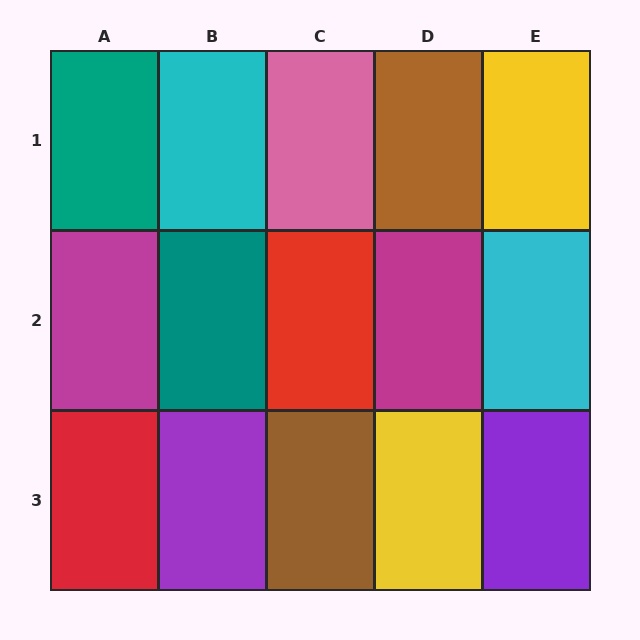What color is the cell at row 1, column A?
Teal.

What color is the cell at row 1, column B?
Cyan.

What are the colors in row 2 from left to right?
Magenta, teal, red, magenta, cyan.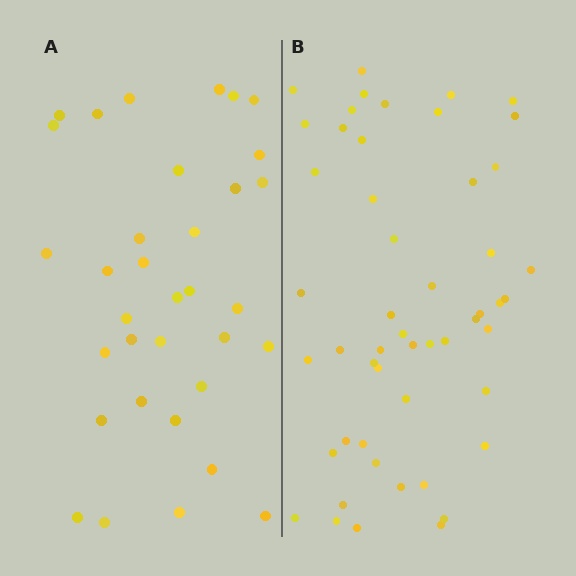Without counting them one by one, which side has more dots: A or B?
Region B (the right region) has more dots.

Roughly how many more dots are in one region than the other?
Region B has approximately 15 more dots than region A.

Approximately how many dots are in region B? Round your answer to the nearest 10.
About 50 dots. (The exact count is 51, which rounds to 50.)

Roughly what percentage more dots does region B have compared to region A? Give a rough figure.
About 50% more.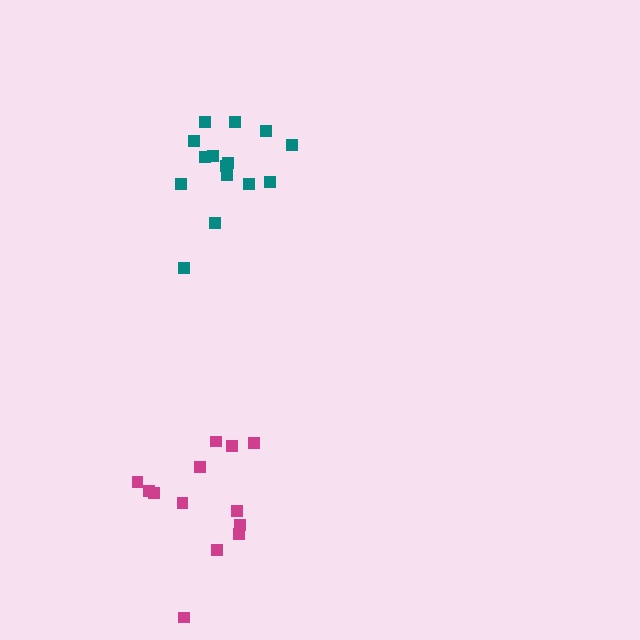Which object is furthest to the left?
The magenta cluster is leftmost.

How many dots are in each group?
Group 1: 13 dots, Group 2: 15 dots (28 total).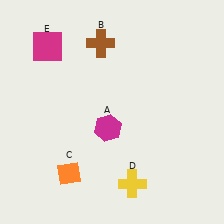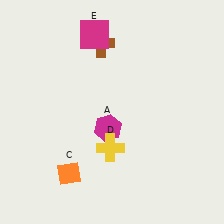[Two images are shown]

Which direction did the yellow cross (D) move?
The yellow cross (D) moved up.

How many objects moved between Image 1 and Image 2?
2 objects moved between the two images.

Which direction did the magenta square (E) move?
The magenta square (E) moved right.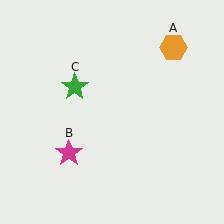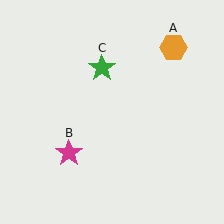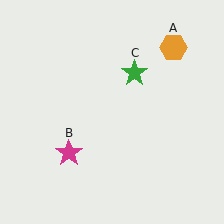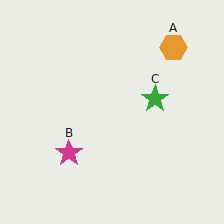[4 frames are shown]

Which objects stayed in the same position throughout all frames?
Orange hexagon (object A) and magenta star (object B) remained stationary.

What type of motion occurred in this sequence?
The green star (object C) rotated clockwise around the center of the scene.